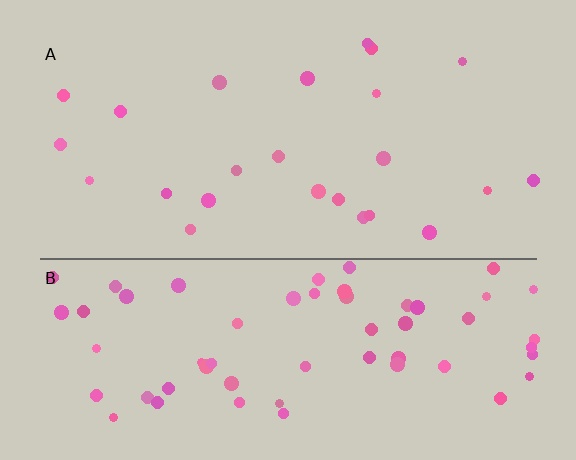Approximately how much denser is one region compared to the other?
Approximately 2.6× — region B over region A.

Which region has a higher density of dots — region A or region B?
B (the bottom).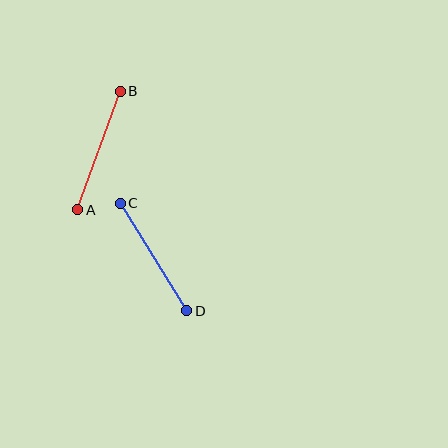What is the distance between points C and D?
The distance is approximately 126 pixels.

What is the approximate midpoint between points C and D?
The midpoint is at approximately (154, 257) pixels.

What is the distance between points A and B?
The distance is approximately 126 pixels.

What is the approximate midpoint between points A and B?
The midpoint is at approximately (99, 151) pixels.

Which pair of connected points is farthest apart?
Points C and D are farthest apart.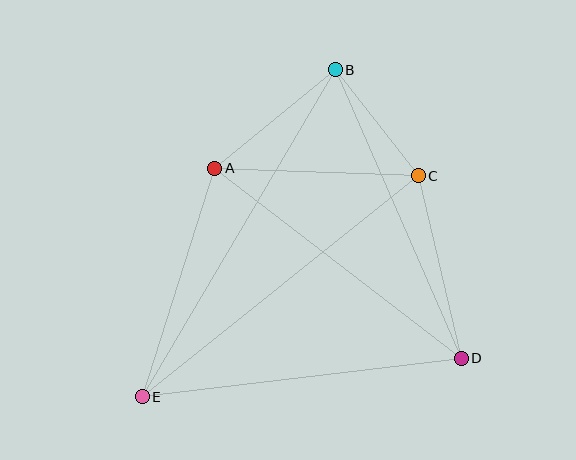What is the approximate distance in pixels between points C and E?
The distance between C and E is approximately 354 pixels.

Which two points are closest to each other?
Points B and C are closest to each other.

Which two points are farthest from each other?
Points B and E are farthest from each other.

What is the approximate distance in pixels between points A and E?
The distance between A and E is approximately 240 pixels.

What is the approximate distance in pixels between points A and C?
The distance between A and C is approximately 204 pixels.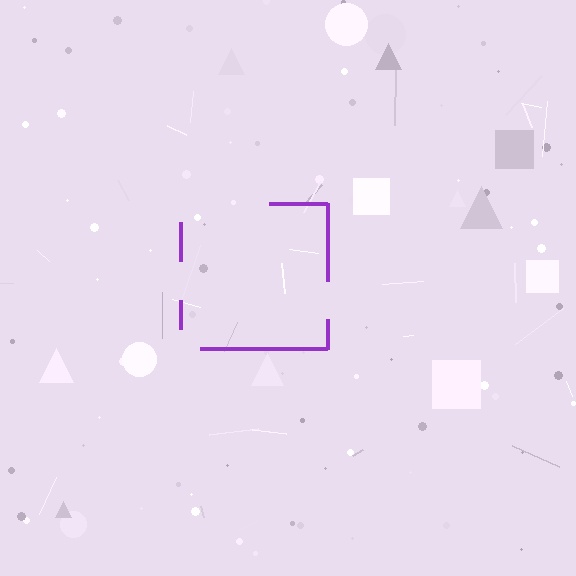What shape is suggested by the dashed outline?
The dashed outline suggests a square.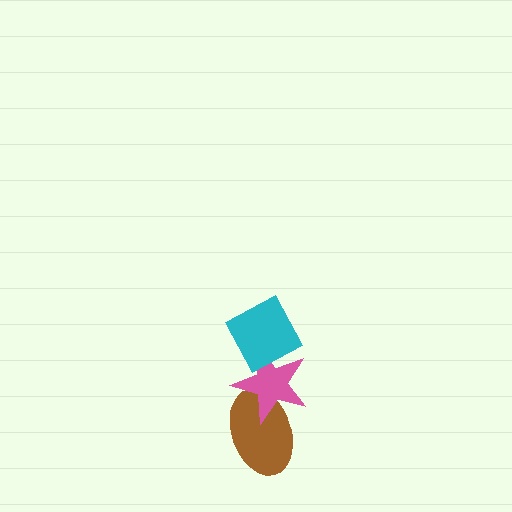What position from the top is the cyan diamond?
The cyan diamond is 1st from the top.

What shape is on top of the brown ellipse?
The pink star is on top of the brown ellipse.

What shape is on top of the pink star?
The cyan diamond is on top of the pink star.